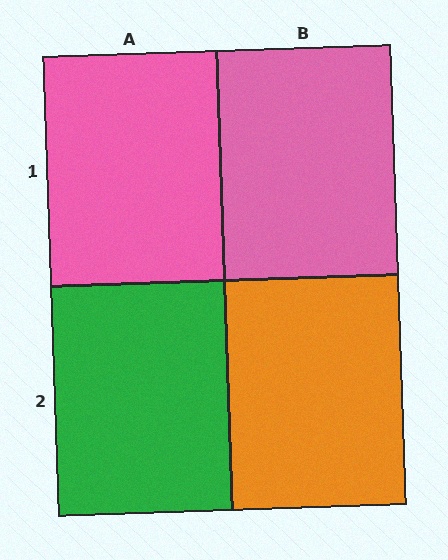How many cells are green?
1 cell is green.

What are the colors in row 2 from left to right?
Green, orange.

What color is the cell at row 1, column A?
Pink.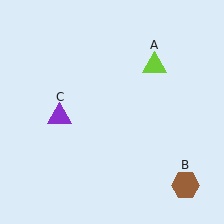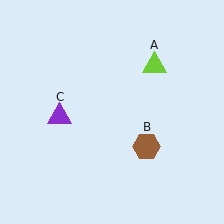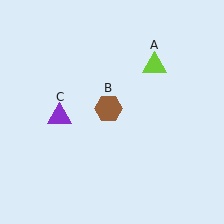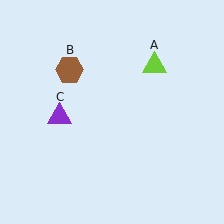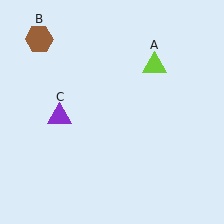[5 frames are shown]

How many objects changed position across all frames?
1 object changed position: brown hexagon (object B).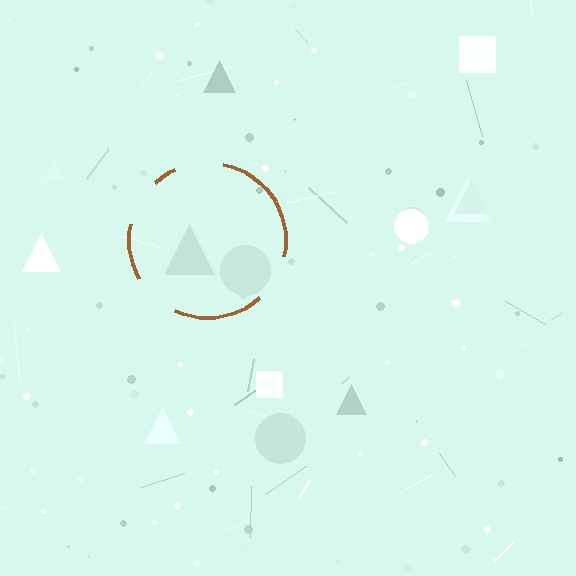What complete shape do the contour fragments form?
The contour fragments form a circle.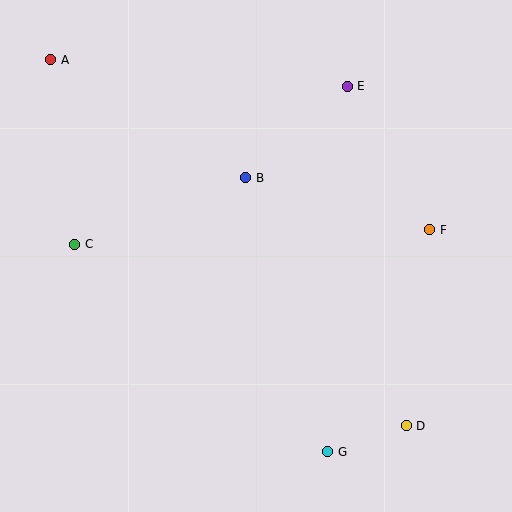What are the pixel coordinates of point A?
Point A is at (51, 60).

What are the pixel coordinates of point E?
Point E is at (347, 86).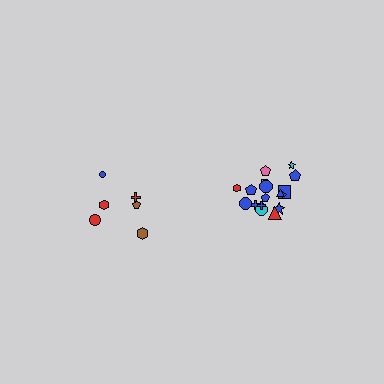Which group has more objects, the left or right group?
The right group.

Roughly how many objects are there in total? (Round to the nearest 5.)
Roughly 25 objects in total.